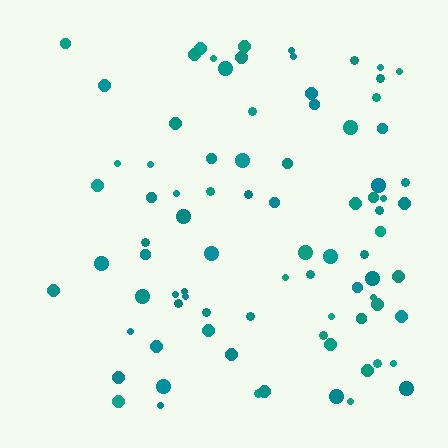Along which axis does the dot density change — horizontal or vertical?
Horizontal.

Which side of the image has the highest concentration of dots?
The right.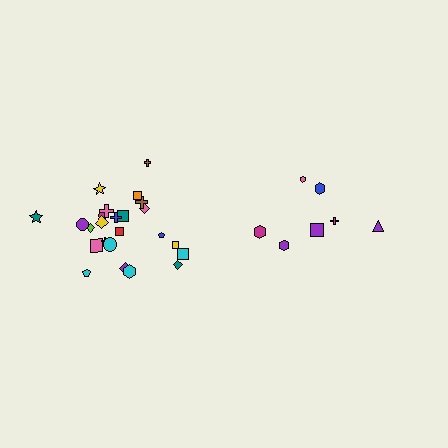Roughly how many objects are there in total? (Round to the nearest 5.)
Roughly 30 objects in total.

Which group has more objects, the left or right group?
The left group.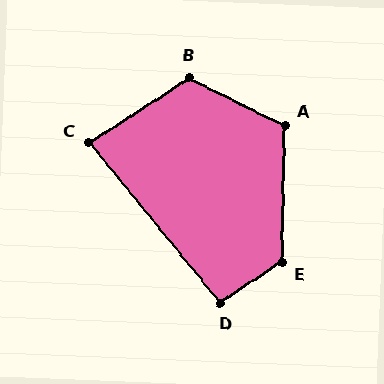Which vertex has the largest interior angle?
E, at approximately 124 degrees.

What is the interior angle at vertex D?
Approximately 96 degrees (obtuse).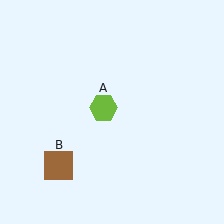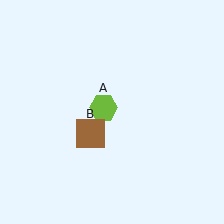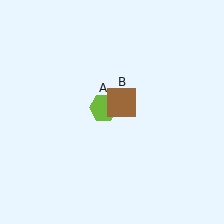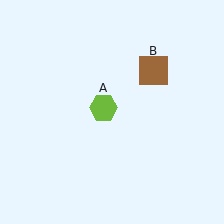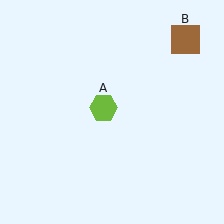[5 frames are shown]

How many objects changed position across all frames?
1 object changed position: brown square (object B).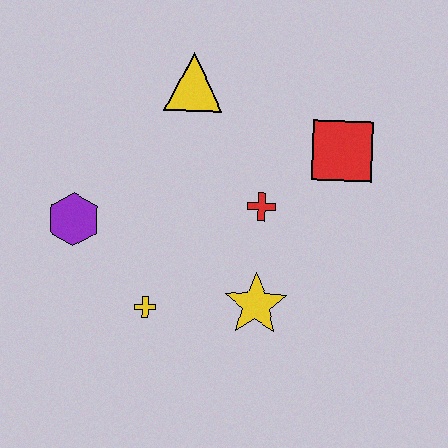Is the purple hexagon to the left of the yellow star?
Yes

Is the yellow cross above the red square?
No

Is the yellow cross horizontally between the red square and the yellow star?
No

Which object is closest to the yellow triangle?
The red cross is closest to the yellow triangle.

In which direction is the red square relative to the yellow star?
The red square is above the yellow star.